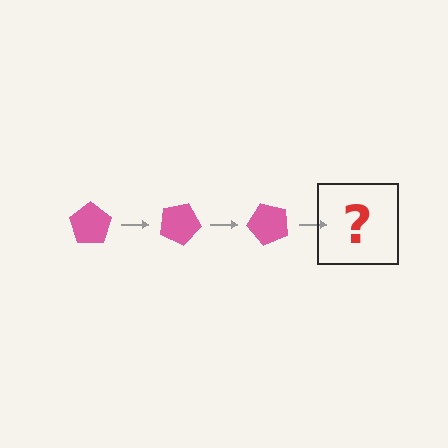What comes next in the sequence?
The next element should be a pink pentagon rotated 75 degrees.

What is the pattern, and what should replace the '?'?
The pattern is that the pentagon rotates 25 degrees each step. The '?' should be a pink pentagon rotated 75 degrees.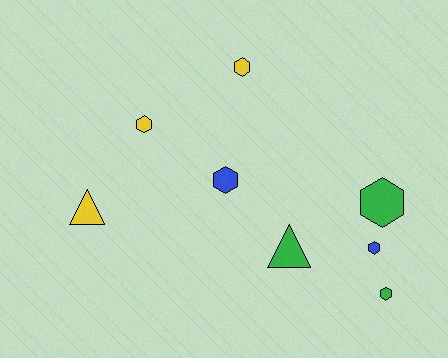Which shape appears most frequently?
Hexagon, with 6 objects.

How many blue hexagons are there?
There are 2 blue hexagons.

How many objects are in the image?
There are 8 objects.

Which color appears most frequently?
Green, with 3 objects.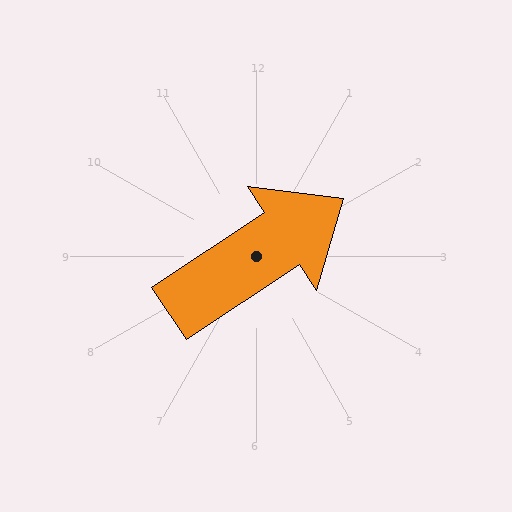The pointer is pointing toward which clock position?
Roughly 2 o'clock.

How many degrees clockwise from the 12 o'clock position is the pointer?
Approximately 57 degrees.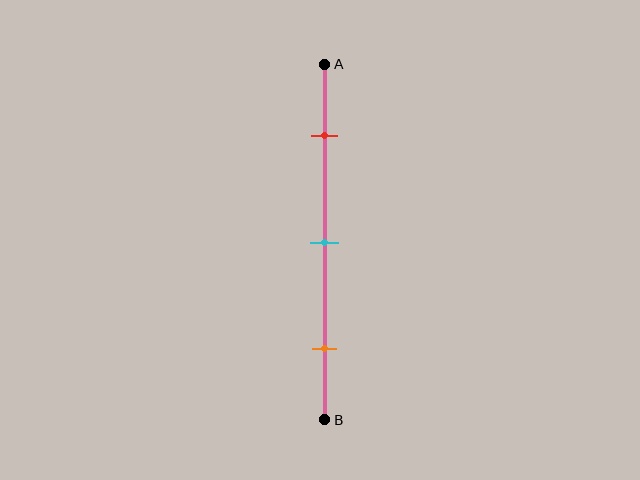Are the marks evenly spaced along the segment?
Yes, the marks are approximately evenly spaced.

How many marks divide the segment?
There are 3 marks dividing the segment.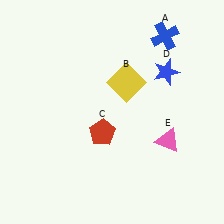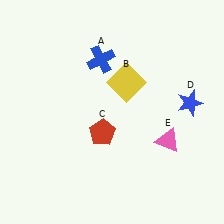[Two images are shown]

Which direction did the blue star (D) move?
The blue star (D) moved down.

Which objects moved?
The objects that moved are: the blue cross (A), the blue star (D).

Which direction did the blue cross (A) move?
The blue cross (A) moved left.